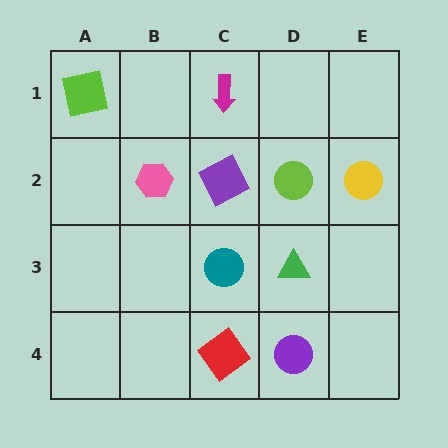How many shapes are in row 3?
2 shapes.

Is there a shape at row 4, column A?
No, that cell is empty.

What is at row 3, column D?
A green triangle.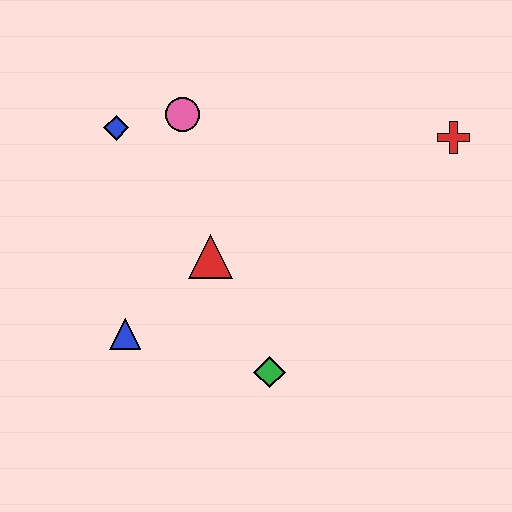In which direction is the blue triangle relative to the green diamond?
The blue triangle is to the left of the green diamond.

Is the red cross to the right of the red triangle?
Yes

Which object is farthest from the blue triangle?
The red cross is farthest from the blue triangle.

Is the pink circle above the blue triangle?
Yes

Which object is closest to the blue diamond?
The pink circle is closest to the blue diamond.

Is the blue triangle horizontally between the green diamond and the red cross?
No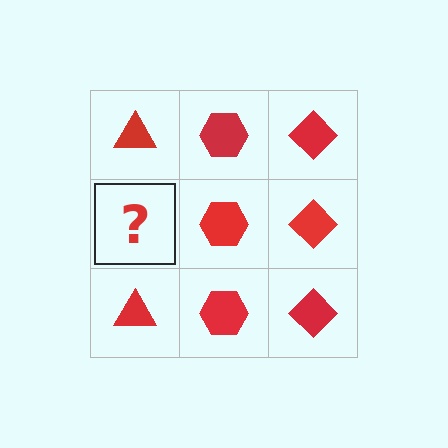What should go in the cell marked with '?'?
The missing cell should contain a red triangle.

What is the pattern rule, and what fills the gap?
The rule is that each column has a consistent shape. The gap should be filled with a red triangle.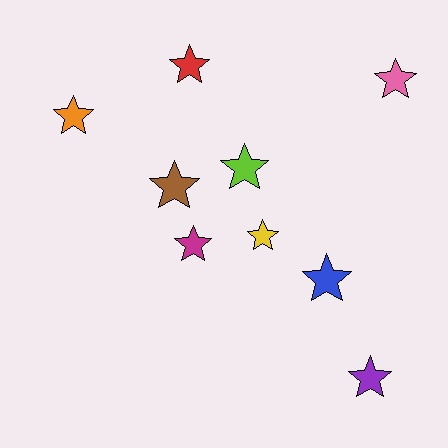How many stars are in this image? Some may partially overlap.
There are 9 stars.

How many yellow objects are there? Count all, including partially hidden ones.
There is 1 yellow object.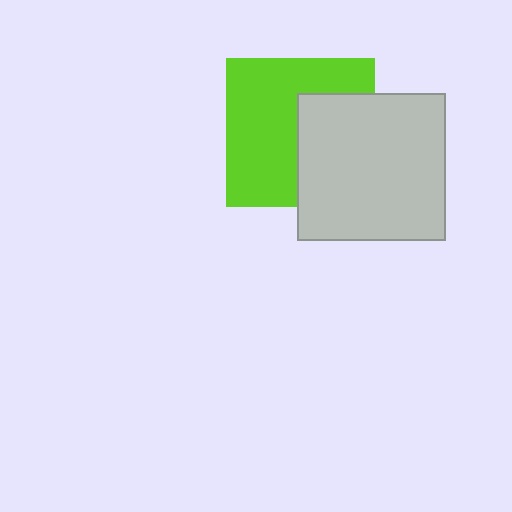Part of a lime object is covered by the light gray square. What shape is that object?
It is a square.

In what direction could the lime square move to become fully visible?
The lime square could move left. That would shift it out from behind the light gray square entirely.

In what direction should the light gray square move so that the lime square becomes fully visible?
The light gray square should move right. That is the shortest direction to clear the overlap and leave the lime square fully visible.